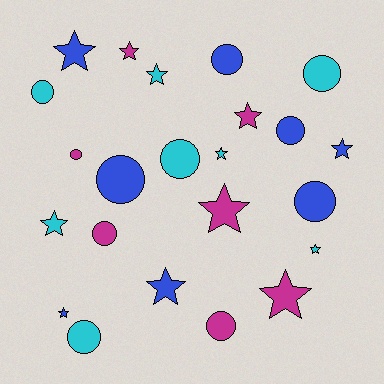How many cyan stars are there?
There are 4 cyan stars.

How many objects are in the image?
There are 23 objects.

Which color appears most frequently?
Cyan, with 8 objects.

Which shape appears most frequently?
Star, with 12 objects.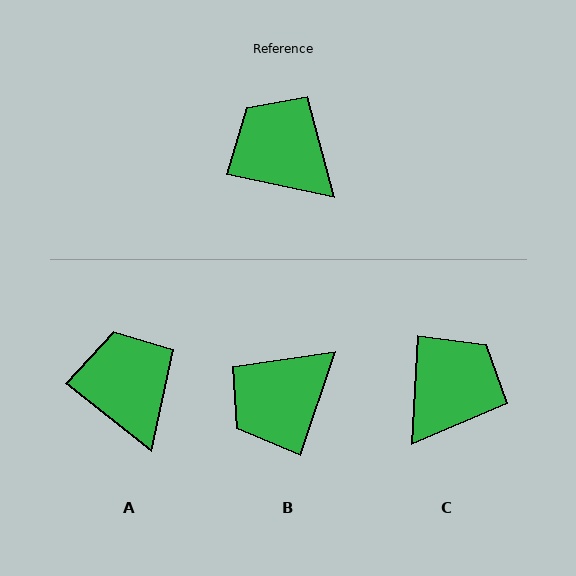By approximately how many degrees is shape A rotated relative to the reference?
Approximately 27 degrees clockwise.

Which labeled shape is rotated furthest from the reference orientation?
B, about 83 degrees away.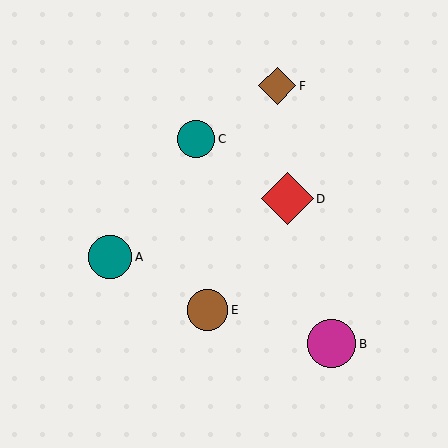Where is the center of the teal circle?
The center of the teal circle is at (196, 139).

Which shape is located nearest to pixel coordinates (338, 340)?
The magenta circle (labeled B) at (331, 344) is nearest to that location.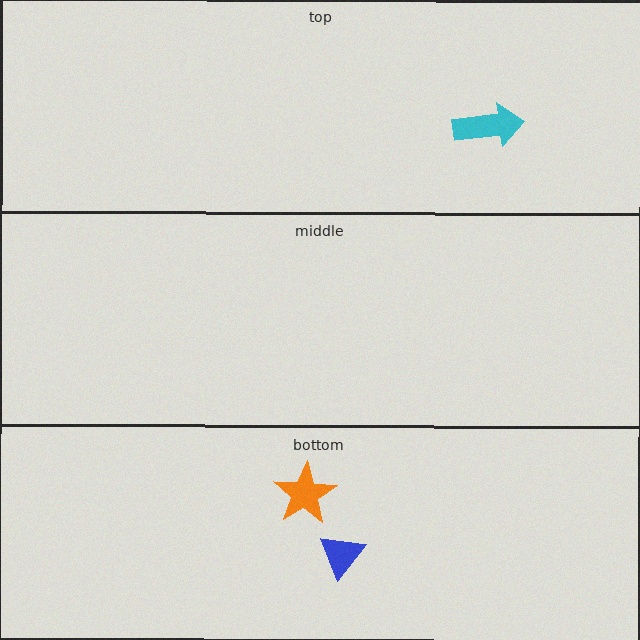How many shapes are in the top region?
1.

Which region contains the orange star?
The bottom region.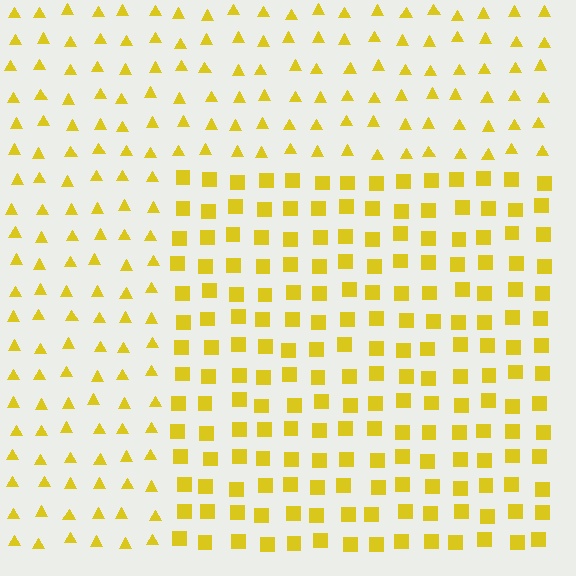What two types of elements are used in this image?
The image uses squares inside the rectangle region and triangles outside it.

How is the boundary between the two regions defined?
The boundary is defined by a change in element shape: squares inside vs. triangles outside. All elements share the same color and spacing.